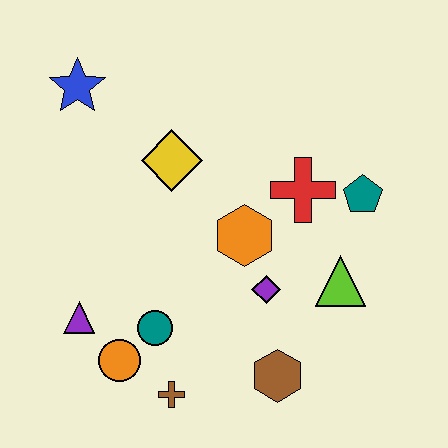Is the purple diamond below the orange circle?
No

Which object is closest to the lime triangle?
The purple diamond is closest to the lime triangle.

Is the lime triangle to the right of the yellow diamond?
Yes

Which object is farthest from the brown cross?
The blue star is farthest from the brown cross.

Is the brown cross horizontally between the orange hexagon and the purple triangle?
Yes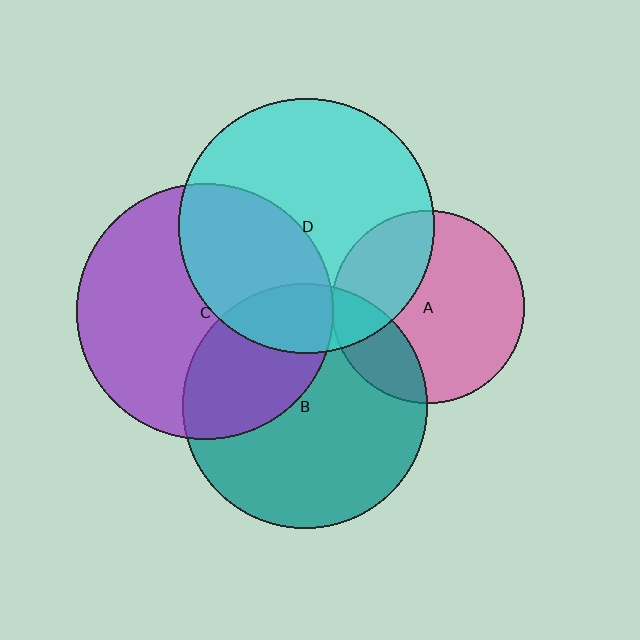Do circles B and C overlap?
Yes.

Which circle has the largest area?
Circle C (purple).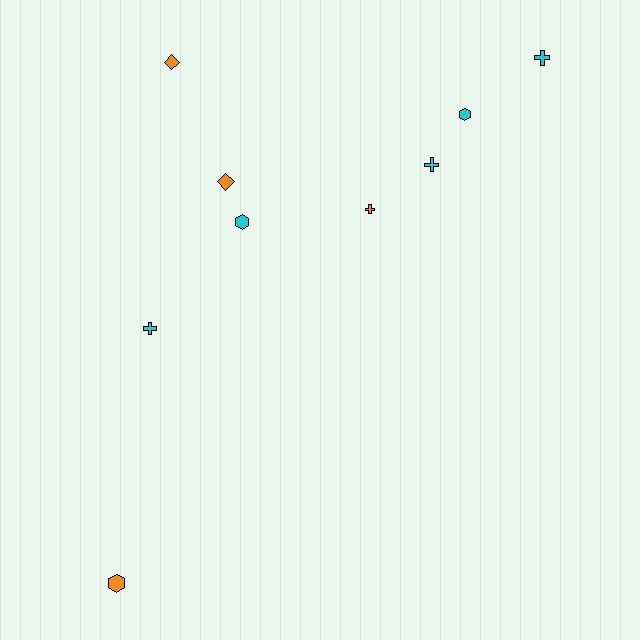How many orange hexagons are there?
There is 1 orange hexagon.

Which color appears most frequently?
Cyan, with 5 objects.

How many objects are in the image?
There are 9 objects.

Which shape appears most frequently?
Cross, with 4 objects.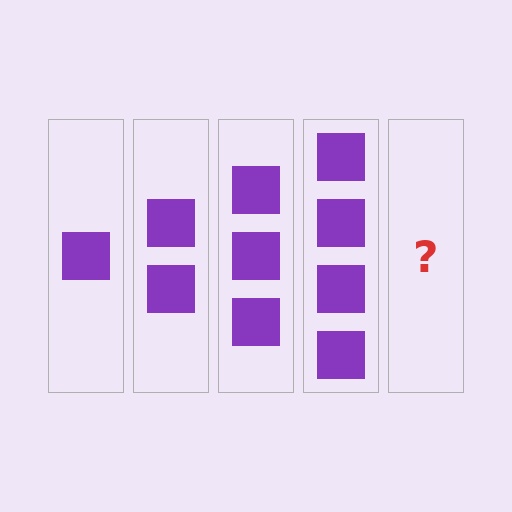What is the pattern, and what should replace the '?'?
The pattern is that each step adds one more square. The '?' should be 5 squares.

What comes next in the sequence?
The next element should be 5 squares.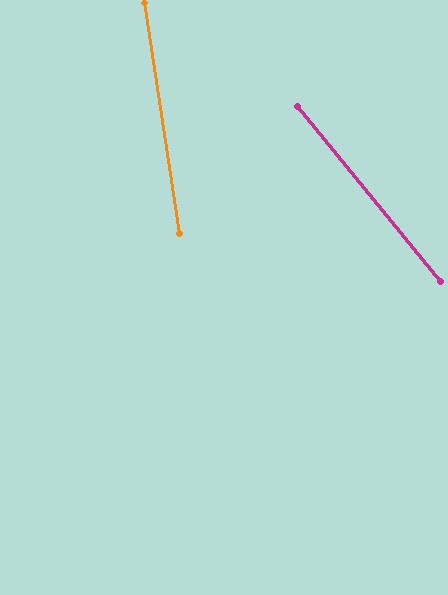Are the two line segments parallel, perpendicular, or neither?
Neither parallel nor perpendicular — they differ by about 31°.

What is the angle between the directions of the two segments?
Approximately 31 degrees.